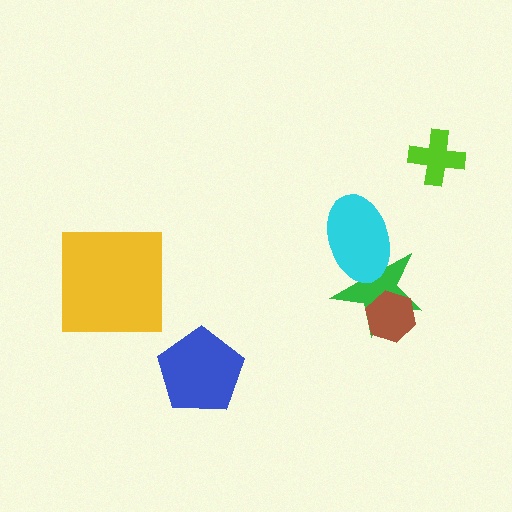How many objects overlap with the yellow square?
0 objects overlap with the yellow square.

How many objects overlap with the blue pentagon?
0 objects overlap with the blue pentagon.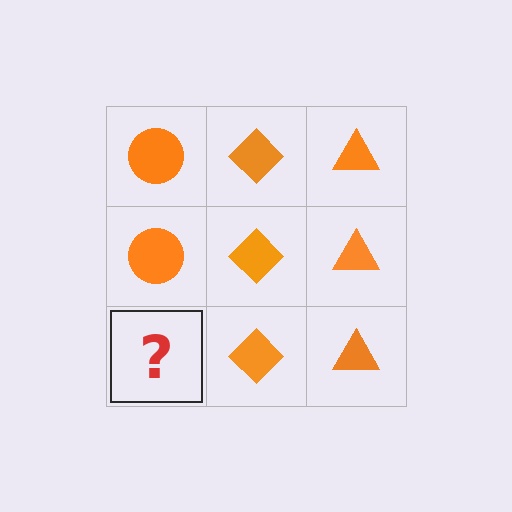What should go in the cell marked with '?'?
The missing cell should contain an orange circle.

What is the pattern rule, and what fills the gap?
The rule is that each column has a consistent shape. The gap should be filled with an orange circle.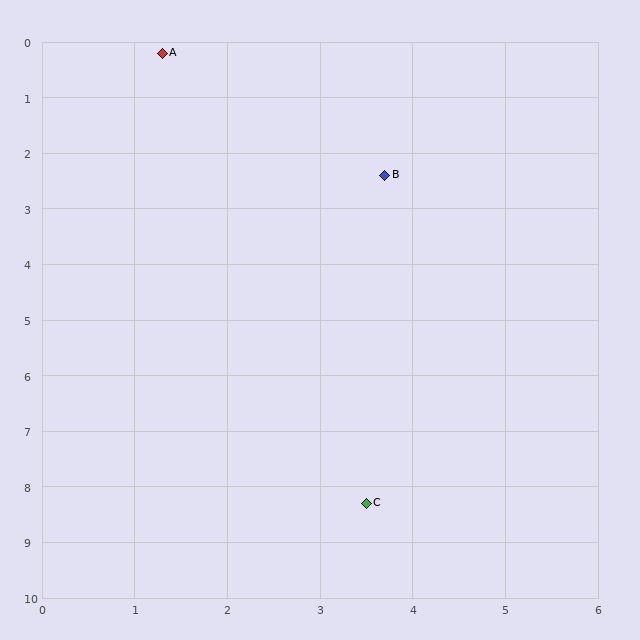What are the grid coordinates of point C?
Point C is at approximately (3.5, 8.3).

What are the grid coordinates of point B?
Point B is at approximately (3.7, 2.4).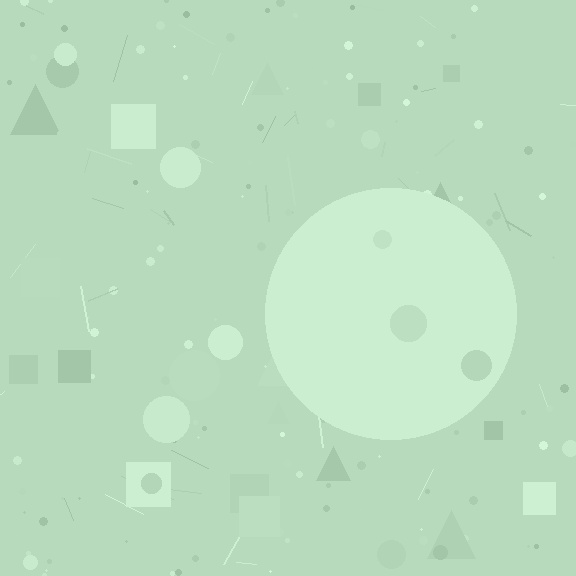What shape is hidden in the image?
A circle is hidden in the image.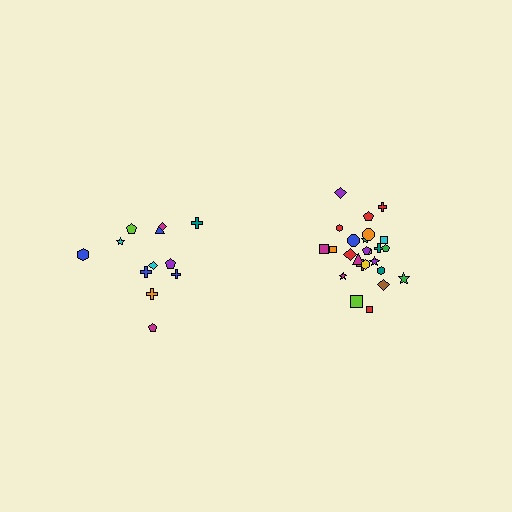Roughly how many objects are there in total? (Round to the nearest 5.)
Roughly 35 objects in total.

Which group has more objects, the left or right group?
The right group.